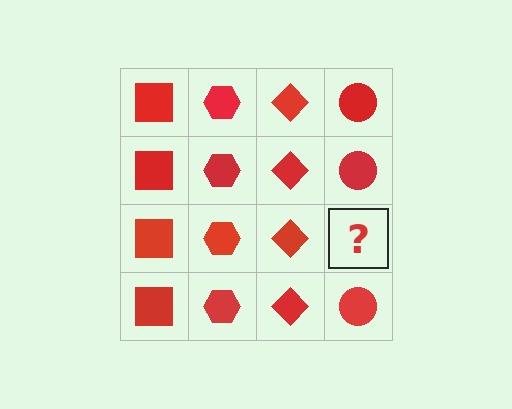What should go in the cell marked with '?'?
The missing cell should contain a red circle.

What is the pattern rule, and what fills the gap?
The rule is that each column has a consistent shape. The gap should be filled with a red circle.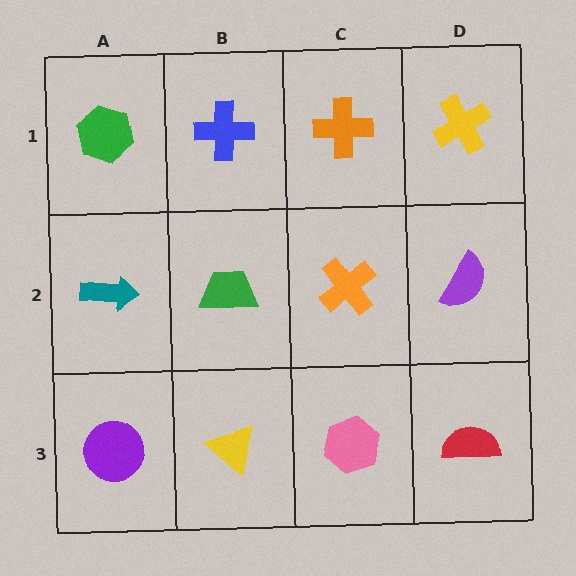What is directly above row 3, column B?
A green trapezoid.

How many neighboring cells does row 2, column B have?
4.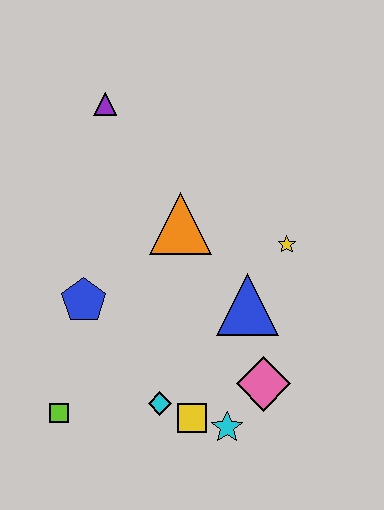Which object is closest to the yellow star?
The blue triangle is closest to the yellow star.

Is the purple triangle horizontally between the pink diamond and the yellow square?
No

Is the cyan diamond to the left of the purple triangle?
No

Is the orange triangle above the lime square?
Yes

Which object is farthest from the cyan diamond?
The purple triangle is farthest from the cyan diamond.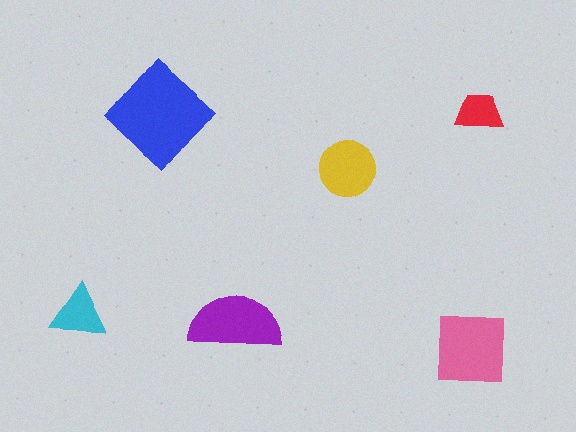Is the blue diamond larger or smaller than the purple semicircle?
Larger.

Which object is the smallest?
The red trapezoid.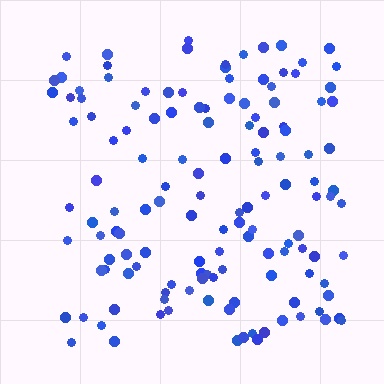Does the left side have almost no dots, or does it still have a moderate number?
Still a moderate number, just noticeably fewer than the right.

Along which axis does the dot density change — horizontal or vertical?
Horizontal.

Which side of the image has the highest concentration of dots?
The right.